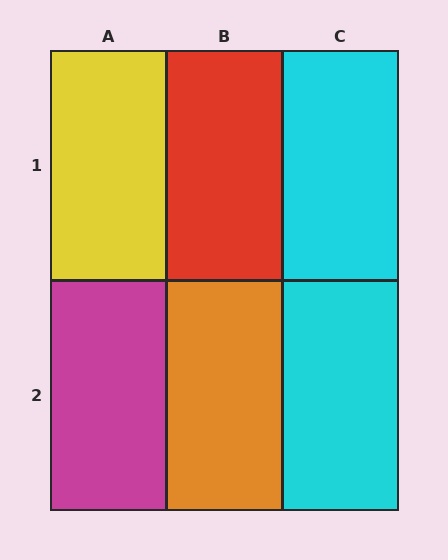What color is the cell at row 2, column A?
Magenta.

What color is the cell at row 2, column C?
Cyan.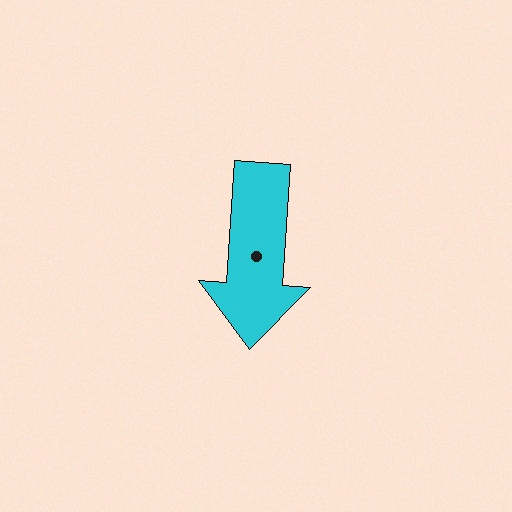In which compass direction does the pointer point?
South.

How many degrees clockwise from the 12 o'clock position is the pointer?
Approximately 184 degrees.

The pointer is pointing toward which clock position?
Roughly 6 o'clock.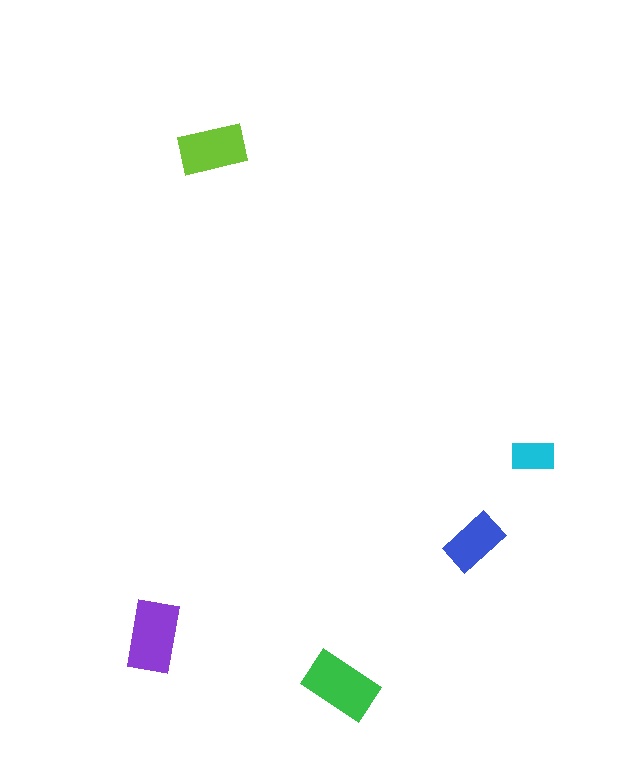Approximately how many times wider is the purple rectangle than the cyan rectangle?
About 1.5 times wider.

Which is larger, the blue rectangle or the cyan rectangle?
The blue one.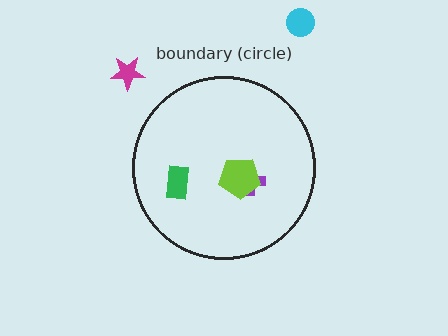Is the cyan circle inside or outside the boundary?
Outside.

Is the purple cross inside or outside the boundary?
Inside.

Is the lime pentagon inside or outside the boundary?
Inside.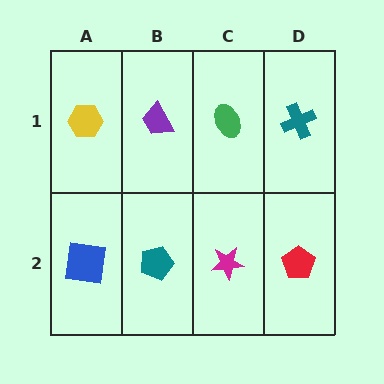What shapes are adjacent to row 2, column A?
A yellow hexagon (row 1, column A), a teal pentagon (row 2, column B).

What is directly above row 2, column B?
A purple trapezoid.